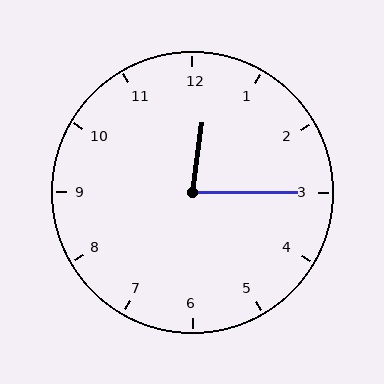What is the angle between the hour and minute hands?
Approximately 82 degrees.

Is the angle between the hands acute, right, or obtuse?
It is acute.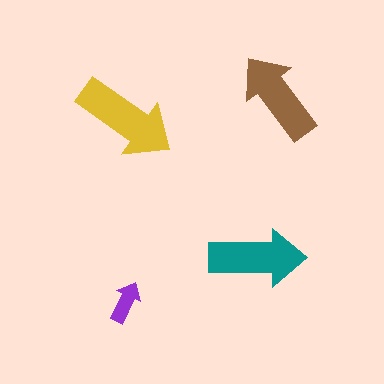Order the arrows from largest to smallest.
the yellow one, the teal one, the brown one, the purple one.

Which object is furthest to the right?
The brown arrow is rightmost.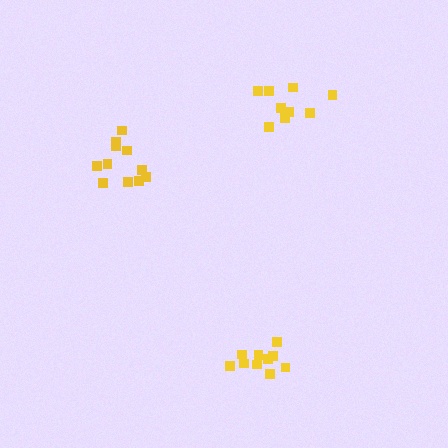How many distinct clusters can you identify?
There are 3 distinct clusters.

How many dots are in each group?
Group 1: 11 dots, Group 2: 9 dots, Group 3: 10 dots (30 total).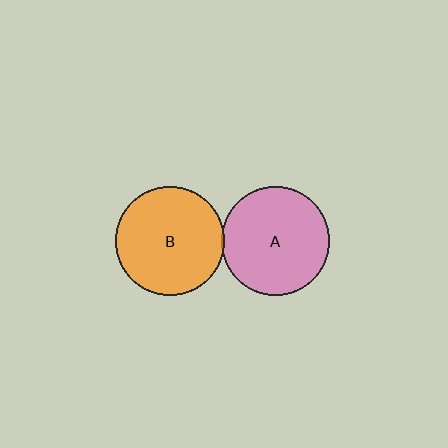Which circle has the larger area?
Circle B (orange).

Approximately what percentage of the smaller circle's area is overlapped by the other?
Approximately 5%.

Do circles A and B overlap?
Yes.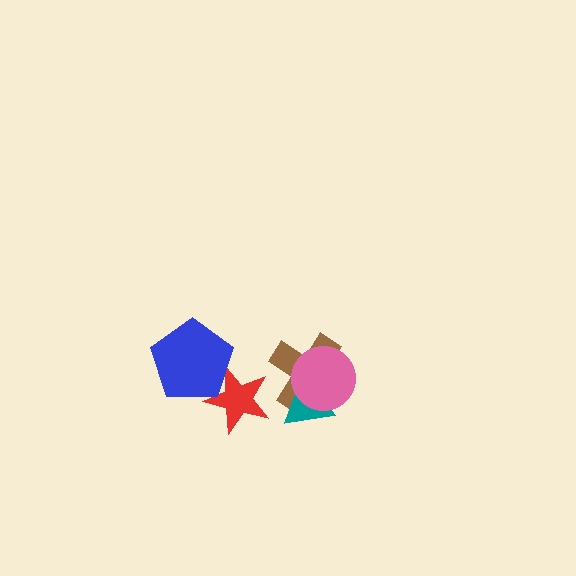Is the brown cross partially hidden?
Yes, it is partially covered by another shape.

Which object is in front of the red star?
The blue pentagon is in front of the red star.